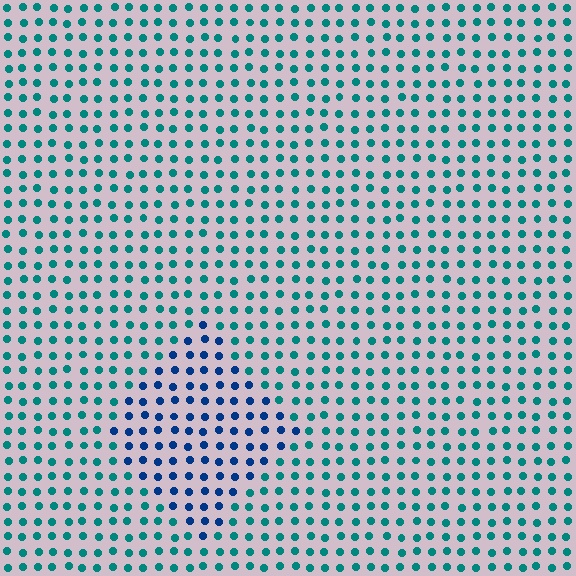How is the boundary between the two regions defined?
The boundary is defined purely by a slight shift in hue (about 39 degrees). Spacing, size, and orientation are identical on both sides.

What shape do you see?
I see a diamond.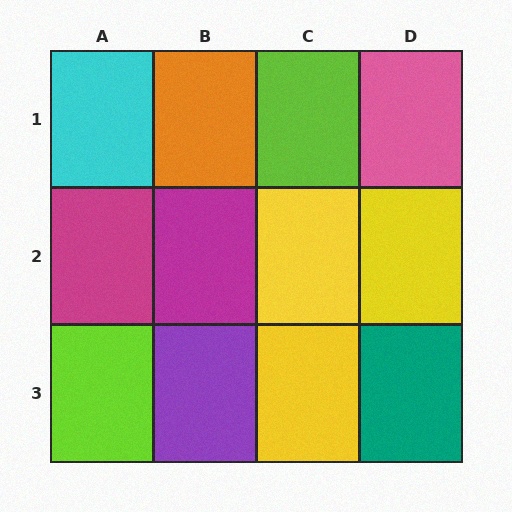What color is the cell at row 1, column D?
Pink.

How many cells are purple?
1 cell is purple.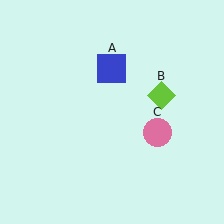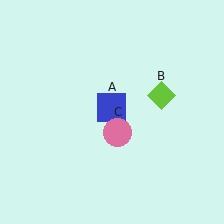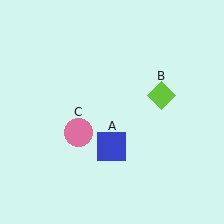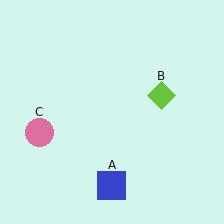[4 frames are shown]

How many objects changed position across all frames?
2 objects changed position: blue square (object A), pink circle (object C).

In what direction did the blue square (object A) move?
The blue square (object A) moved down.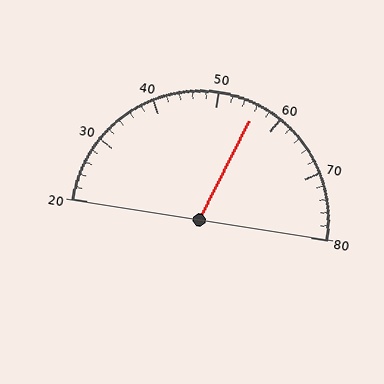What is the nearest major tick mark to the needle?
The nearest major tick mark is 60.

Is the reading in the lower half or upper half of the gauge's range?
The reading is in the upper half of the range (20 to 80).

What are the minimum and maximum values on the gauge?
The gauge ranges from 20 to 80.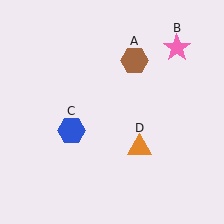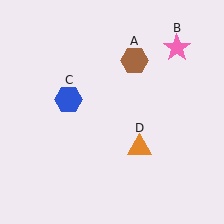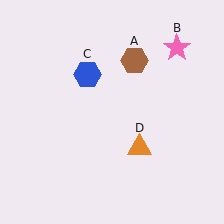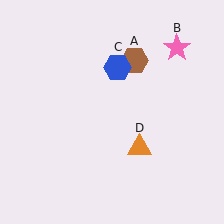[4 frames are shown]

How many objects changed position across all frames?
1 object changed position: blue hexagon (object C).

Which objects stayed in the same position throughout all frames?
Brown hexagon (object A) and pink star (object B) and orange triangle (object D) remained stationary.